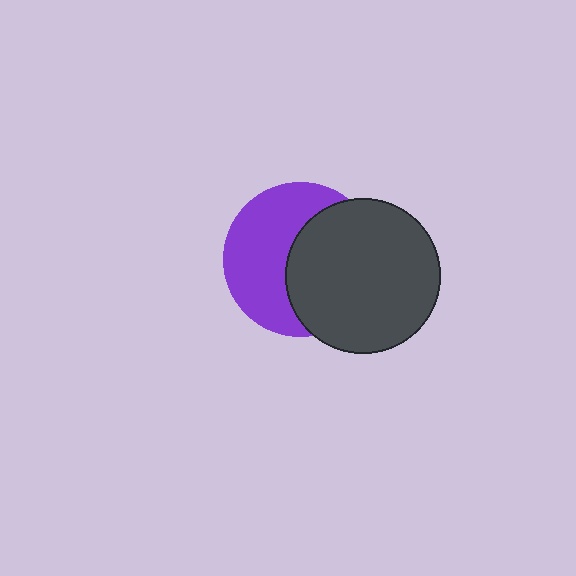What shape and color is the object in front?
The object in front is a dark gray circle.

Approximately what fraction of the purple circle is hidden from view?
Roughly 49% of the purple circle is hidden behind the dark gray circle.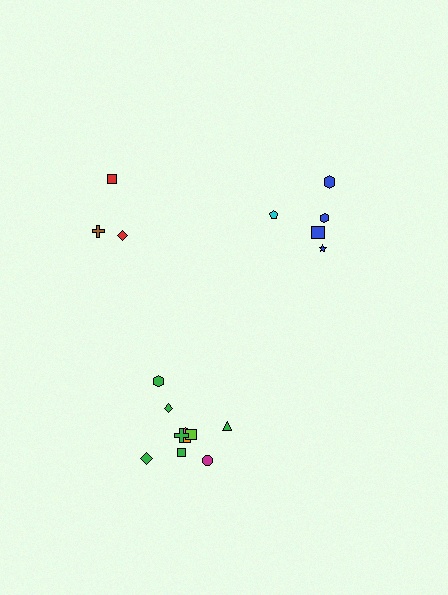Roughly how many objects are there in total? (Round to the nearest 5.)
Roughly 20 objects in total.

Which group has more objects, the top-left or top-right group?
The top-right group.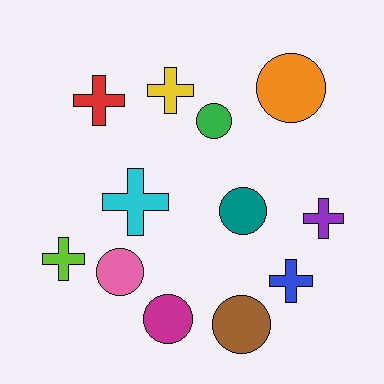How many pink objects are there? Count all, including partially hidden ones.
There is 1 pink object.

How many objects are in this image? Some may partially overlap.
There are 12 objects.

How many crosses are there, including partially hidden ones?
There are 6 crosses.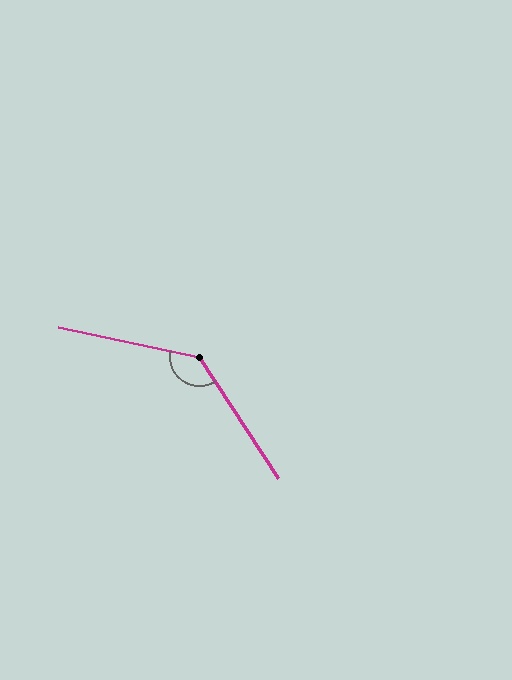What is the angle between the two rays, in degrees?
Approximately 135 degrees.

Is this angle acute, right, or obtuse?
It is obtuse.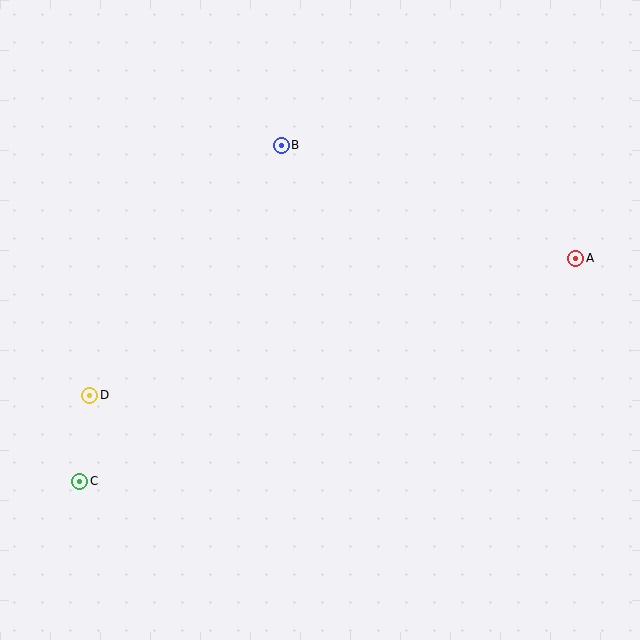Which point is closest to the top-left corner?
Point B is closest to the top-left corner.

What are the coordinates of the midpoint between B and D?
The midpoint between B and D is at (185, 270).